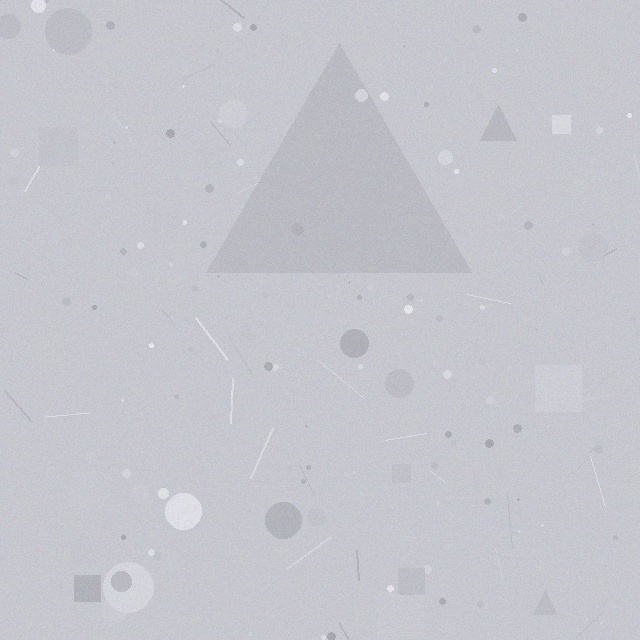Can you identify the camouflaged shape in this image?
The camouflaged shape is a triangle.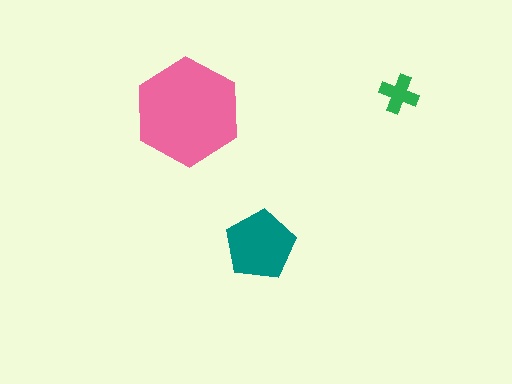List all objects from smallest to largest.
The green cross, the teal pentagon, the pink hexagon.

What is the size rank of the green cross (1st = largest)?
3rd.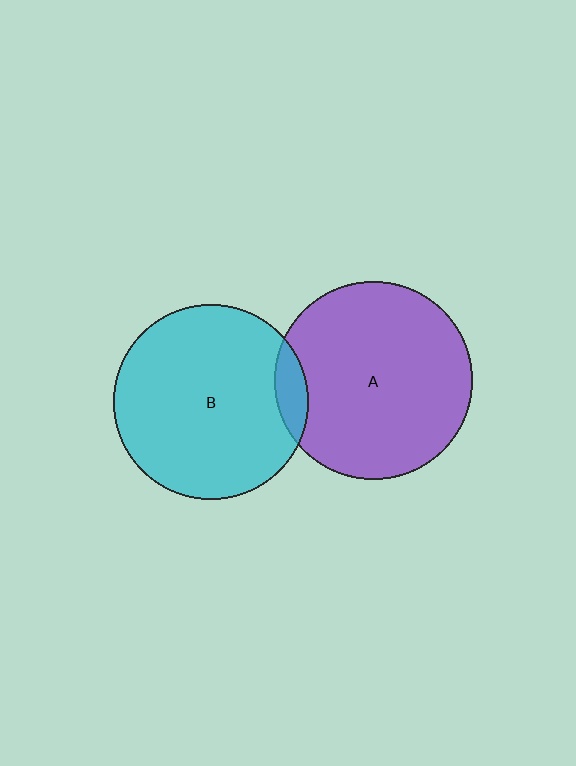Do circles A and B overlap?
Yes.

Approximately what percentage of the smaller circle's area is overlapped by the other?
Approximately 10%.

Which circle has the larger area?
Circle A (purple).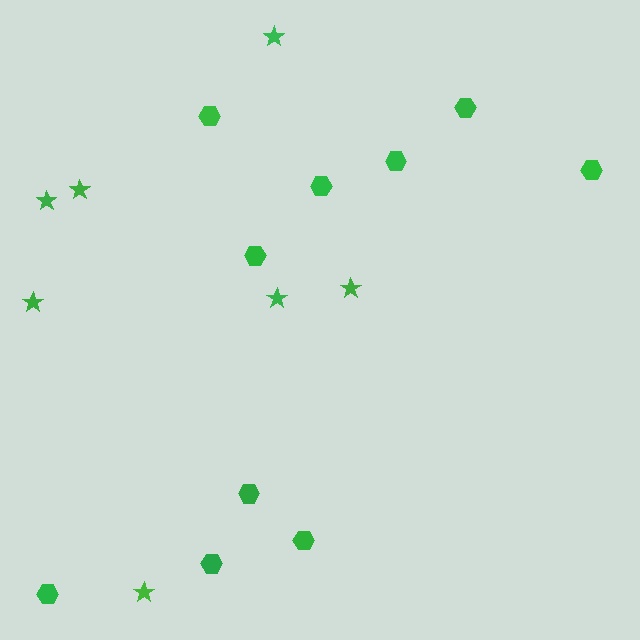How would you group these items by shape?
There are 2 groups: one group of hexagons (10) and one group of stars (7).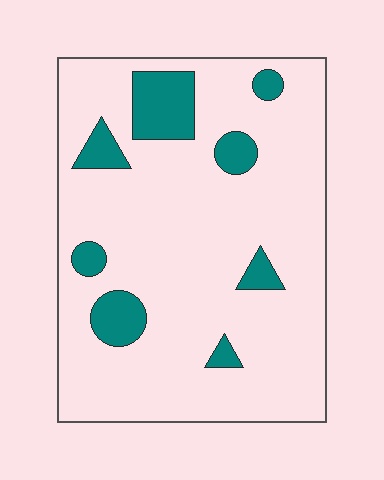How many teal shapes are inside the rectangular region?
8.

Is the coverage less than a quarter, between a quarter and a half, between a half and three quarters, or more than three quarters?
Less than a quarter.